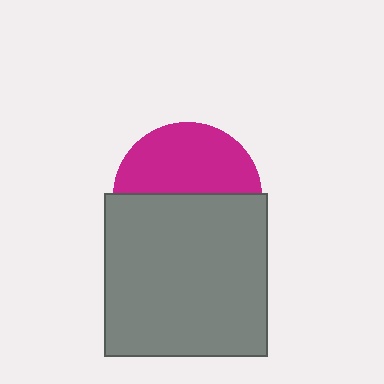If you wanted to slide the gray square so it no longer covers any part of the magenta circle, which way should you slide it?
Slide it down — that is the most direct way to separate the two shapes.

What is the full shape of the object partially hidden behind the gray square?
The partially hidden object is a magenta circle.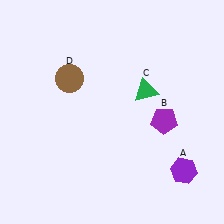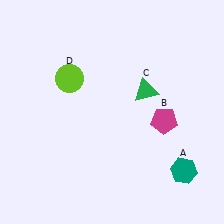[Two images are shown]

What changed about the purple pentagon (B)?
In Image 1, B is purple. In Image 2, it changed to magenta.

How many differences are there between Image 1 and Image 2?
There are 3 differences between the two images.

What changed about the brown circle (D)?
In Image 1, D is brown. In Image 2, it changed to lime.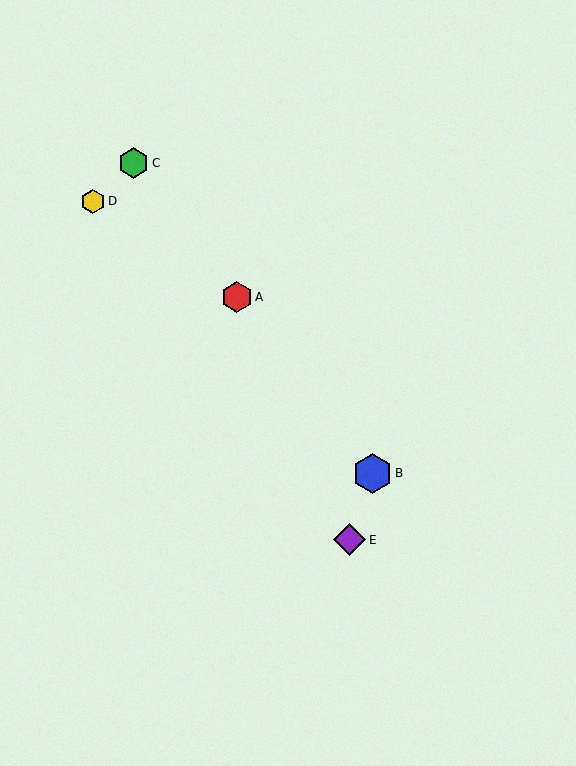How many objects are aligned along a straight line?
3 objects (A, B, C) are aligned along a straight line.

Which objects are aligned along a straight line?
Objects A, B, C are aligned along a straight line.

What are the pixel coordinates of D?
Object D is at (93, 201).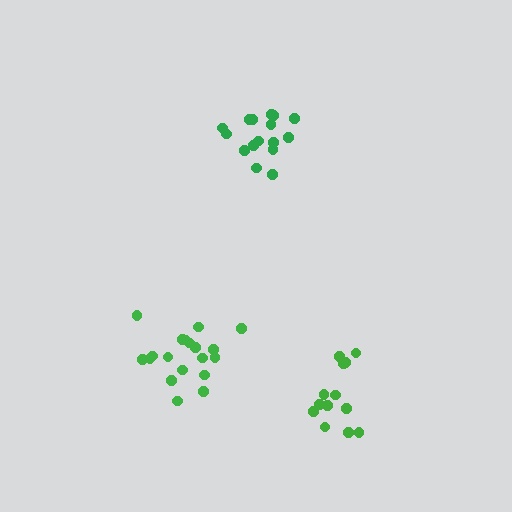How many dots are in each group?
Group 1: 19 dots, Group 2: 16 dots, Group 3: 13 dots (48 total).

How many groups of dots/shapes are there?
There are 3 groups.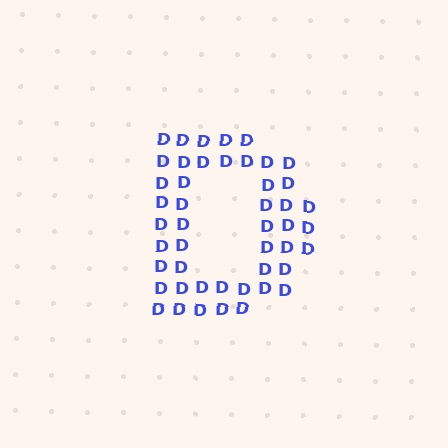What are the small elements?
The small elements are letter D's.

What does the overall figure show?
The overall figure shows the letter D.